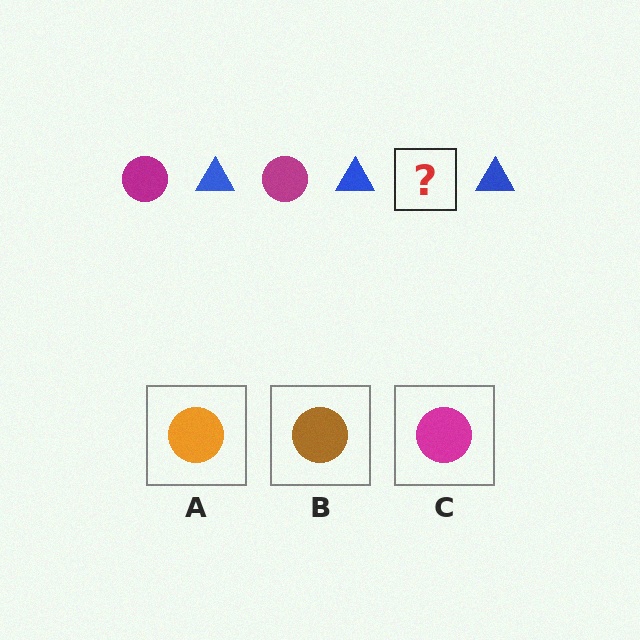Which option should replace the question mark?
Option C.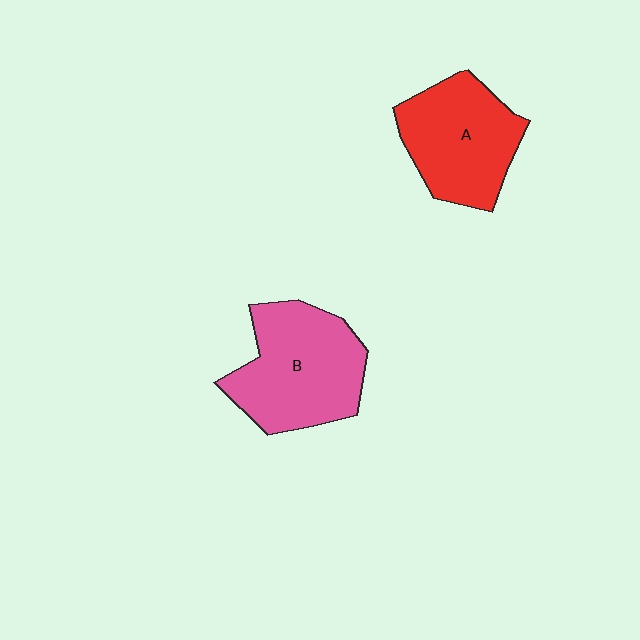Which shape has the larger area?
Shape B (pink).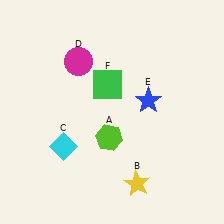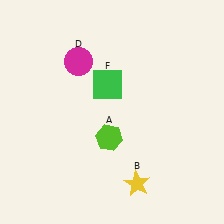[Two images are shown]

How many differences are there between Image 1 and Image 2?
There are 2 differences between the two images.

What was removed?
The cyan diamond (C), the blue star (E) were removed in Image 2.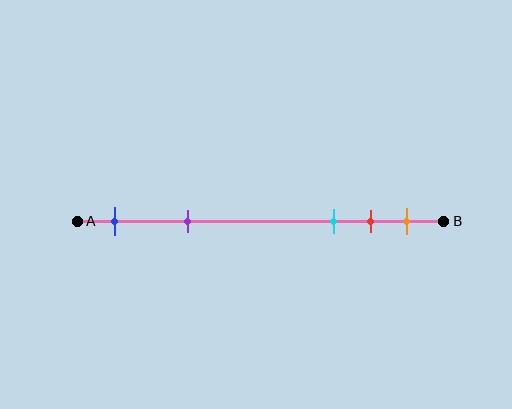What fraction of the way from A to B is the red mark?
The red mark is approximately 80% (0.8) of the way from A to B.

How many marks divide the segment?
There are 5 marks dividing the segment.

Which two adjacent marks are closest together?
The red and orange marks are the closest adjacent pair.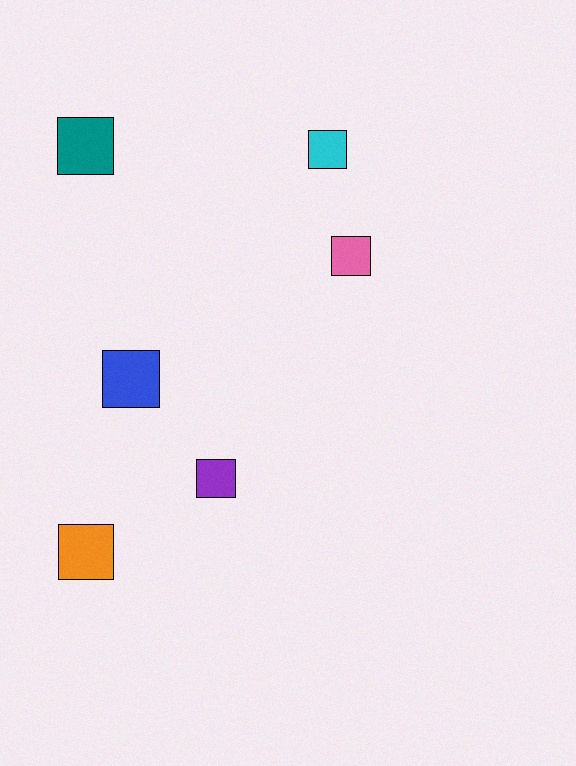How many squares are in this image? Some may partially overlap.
There are 6 squares.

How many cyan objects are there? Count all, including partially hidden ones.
There is 1 cyan object.